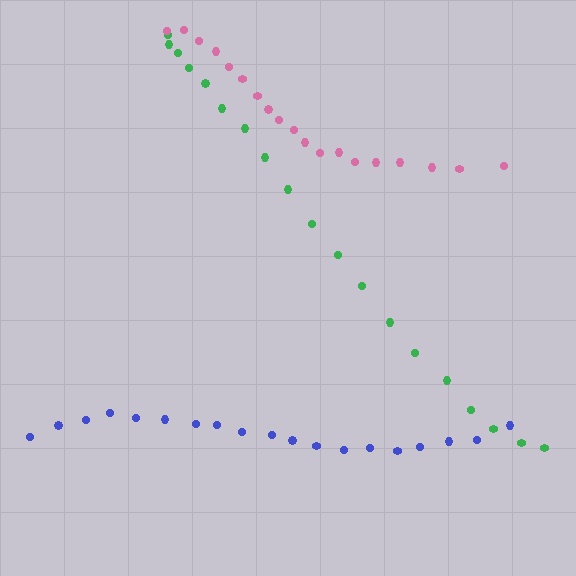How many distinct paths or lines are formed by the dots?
There are 3 distinct paths.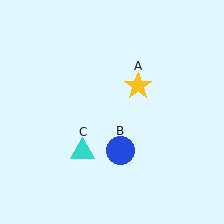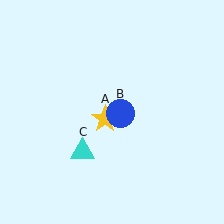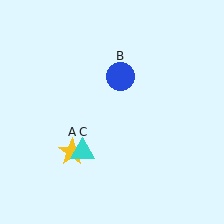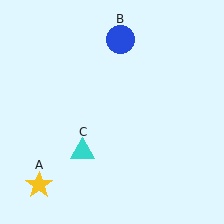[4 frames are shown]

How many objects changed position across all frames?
2 objects changed position: yellow star (object A), blue circle (object B).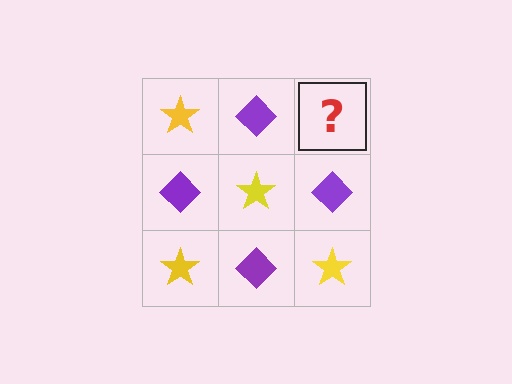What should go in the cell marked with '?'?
The missing cell should contain a yellow star.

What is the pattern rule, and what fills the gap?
The rule is that it alternates yellow star and purple diamond in a checkerboard pattern. The gap should be filled with a yellow star.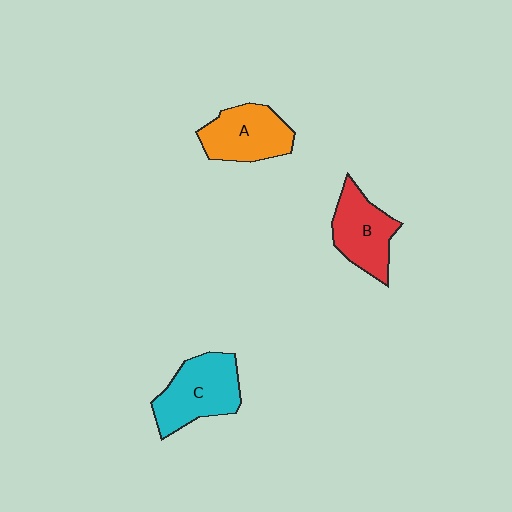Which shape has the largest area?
Shape C (cyan).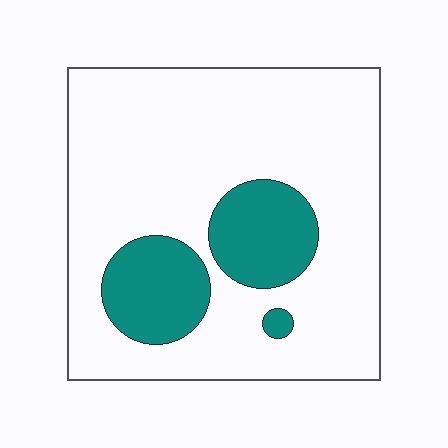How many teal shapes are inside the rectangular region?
3.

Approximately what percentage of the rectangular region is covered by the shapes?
Approximately 20%.